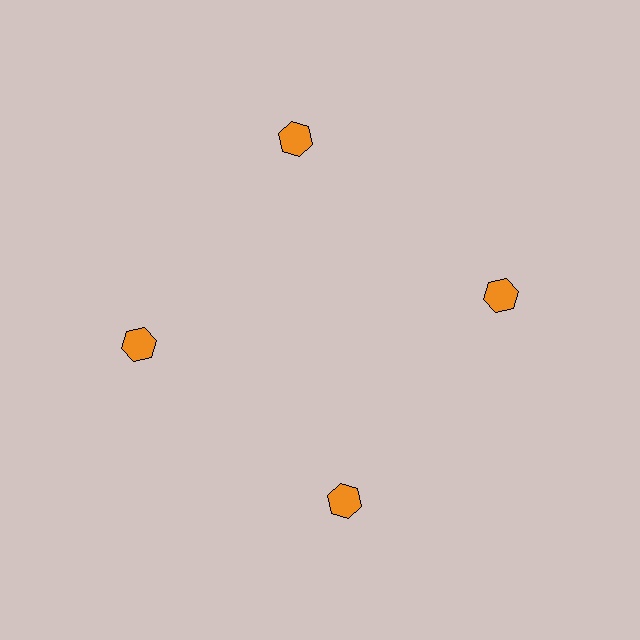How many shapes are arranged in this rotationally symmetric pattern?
There are 4 shapes, arranged in 4 groups of 1.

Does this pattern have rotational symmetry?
Yes, this pattern has 4-fold rotational symmetry. It looks the same after rotating 90 degrees around the center.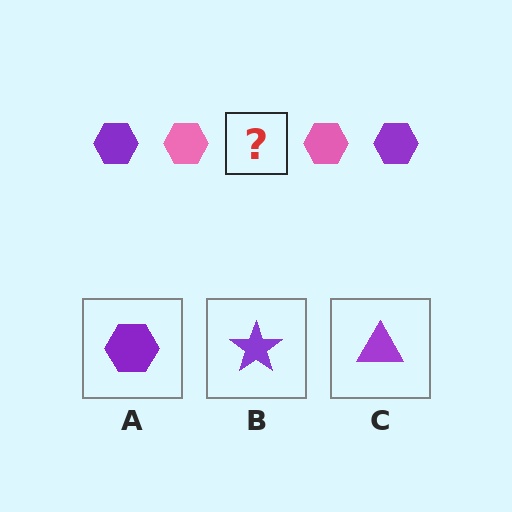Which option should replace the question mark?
Option A.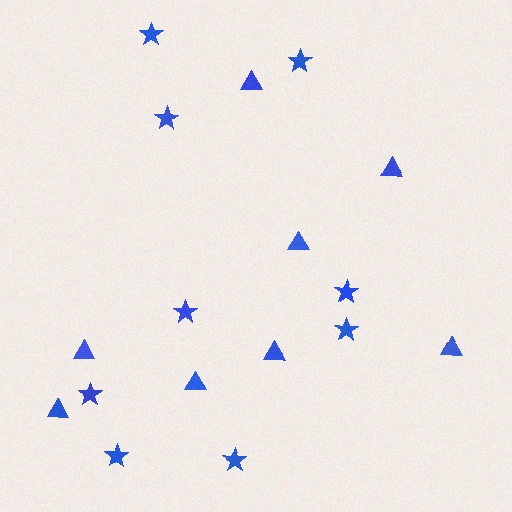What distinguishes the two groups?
There are 2 groups: one group of stars (9) and one group of triangles (8).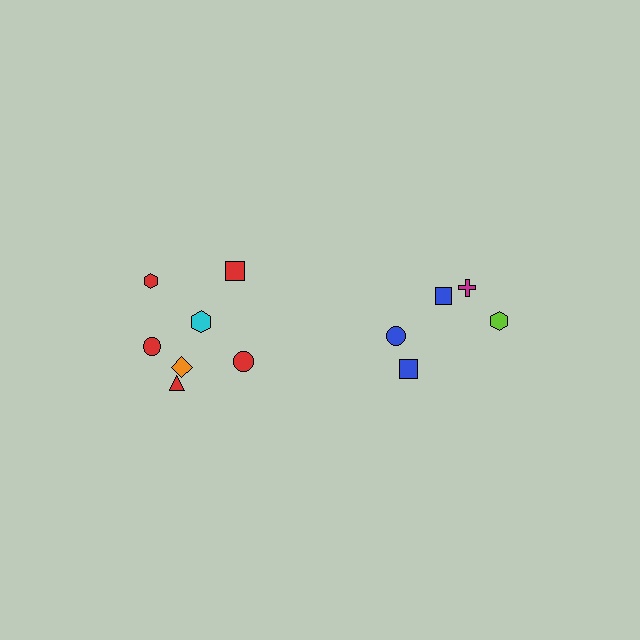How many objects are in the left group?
There are 7 objects.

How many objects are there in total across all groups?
There are 12 objects.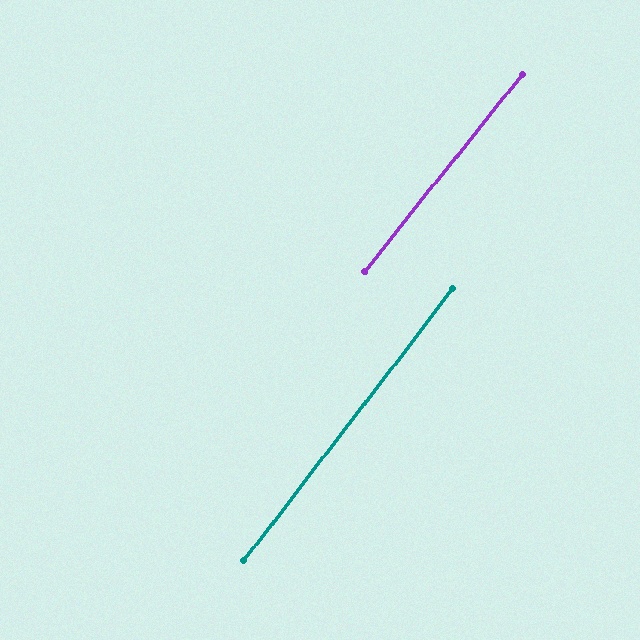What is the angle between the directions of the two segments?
Approximately 1 degree.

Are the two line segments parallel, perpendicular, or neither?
Parallel — their directions differ by only 0.9°.